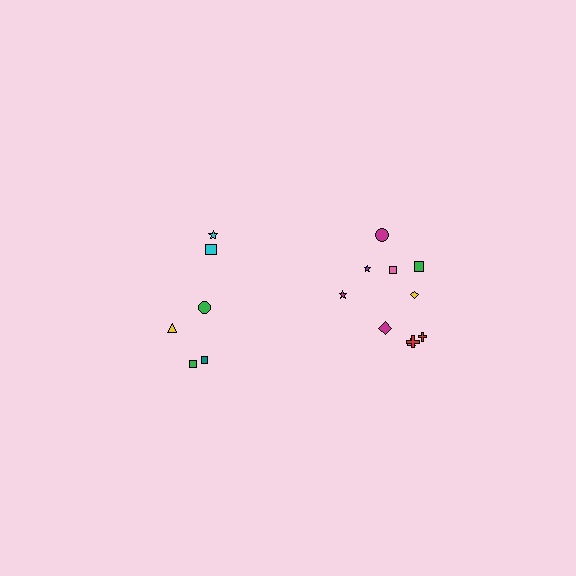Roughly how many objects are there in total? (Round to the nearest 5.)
Roughly 15 objects in total.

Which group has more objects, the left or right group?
The right group.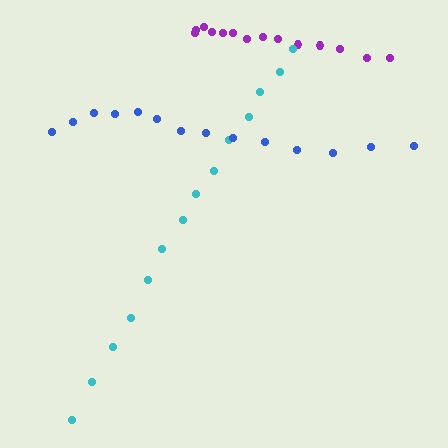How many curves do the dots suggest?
There are 3 distinct paths.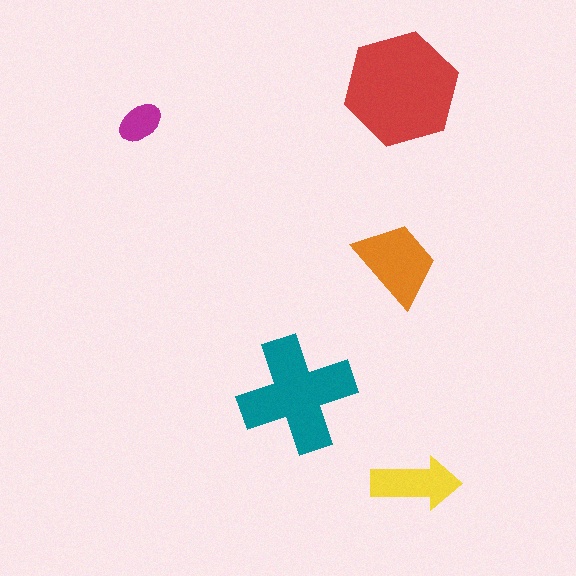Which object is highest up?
The red hexagon is topmost.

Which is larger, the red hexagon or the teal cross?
The red hexagon.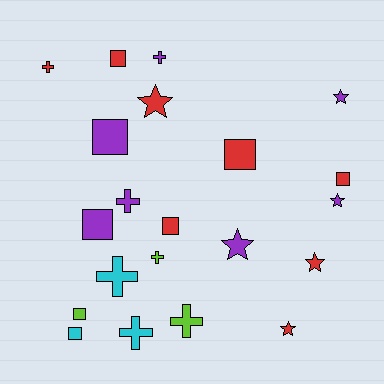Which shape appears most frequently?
Square, with 8 objects.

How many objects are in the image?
There are 21 objects.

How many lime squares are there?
There is 1 lime square.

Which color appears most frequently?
Red, with 8 objects.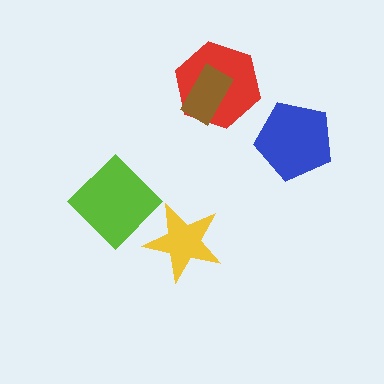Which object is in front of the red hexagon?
The brown rectangle is in front of the red hexagon.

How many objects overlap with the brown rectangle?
1 object overlaps with the brown rectangle.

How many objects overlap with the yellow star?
1 object overlaps with the yellow star.